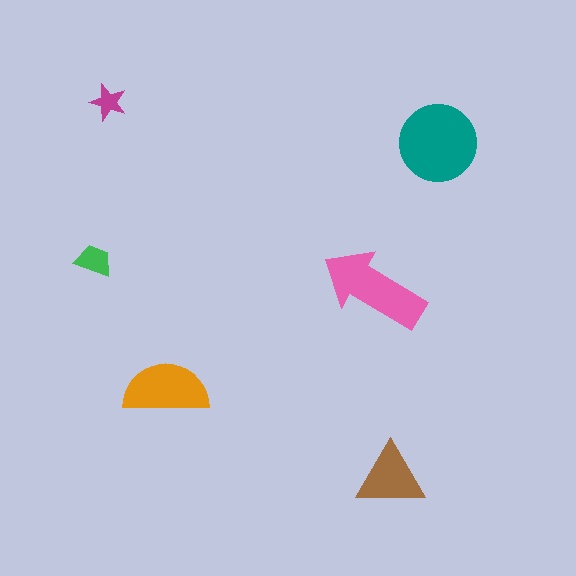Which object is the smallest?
The magenta star.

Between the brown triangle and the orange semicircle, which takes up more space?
The orange semicircle.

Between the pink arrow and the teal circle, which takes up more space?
The teal circle.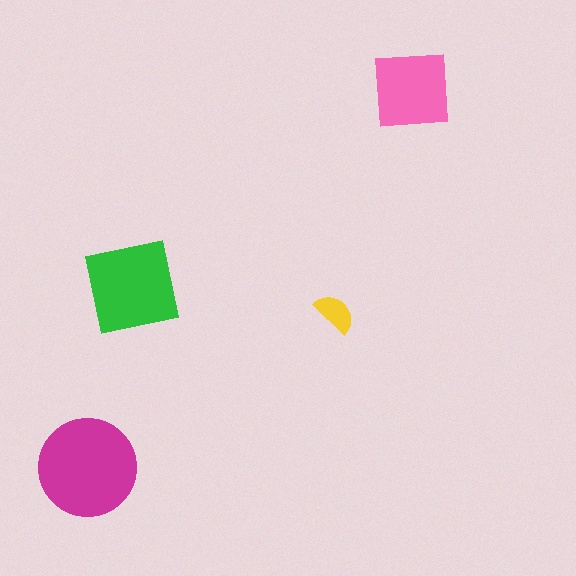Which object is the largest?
The magenta circle.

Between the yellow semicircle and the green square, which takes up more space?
The green square.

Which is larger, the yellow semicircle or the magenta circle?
The magenta circle.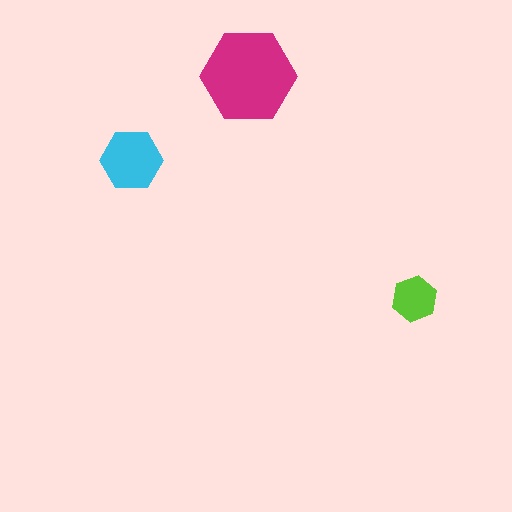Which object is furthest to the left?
The cyan hexagon is leftmost.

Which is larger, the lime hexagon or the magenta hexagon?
The magenta one.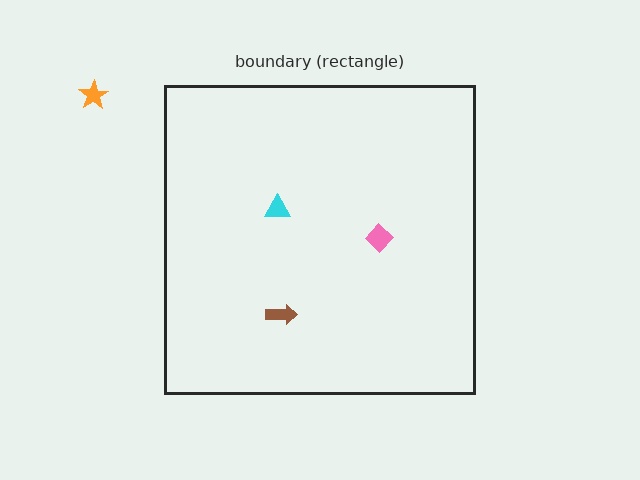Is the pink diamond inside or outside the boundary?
Inside.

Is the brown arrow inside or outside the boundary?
Inside.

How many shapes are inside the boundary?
3 inside, 1 outside.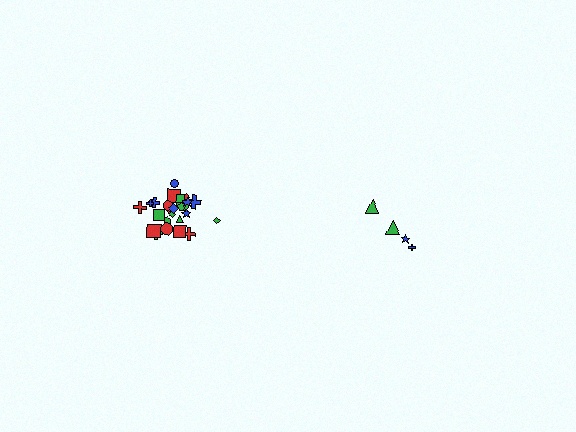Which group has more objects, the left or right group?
The left group.